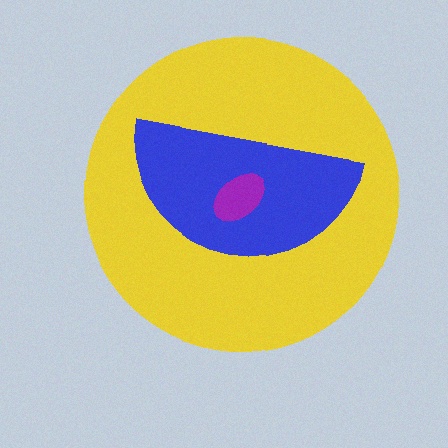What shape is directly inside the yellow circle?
The blue semicircle.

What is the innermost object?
The purple ellipse.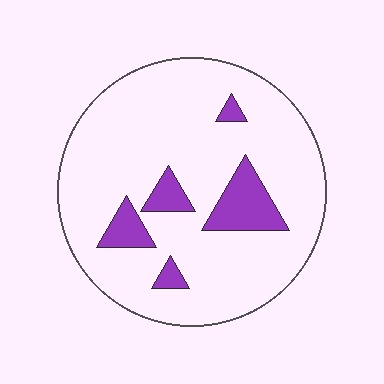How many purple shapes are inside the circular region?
5.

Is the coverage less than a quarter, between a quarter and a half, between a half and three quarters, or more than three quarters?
Less than a quarter.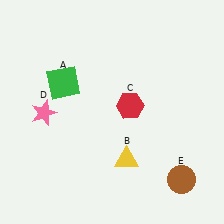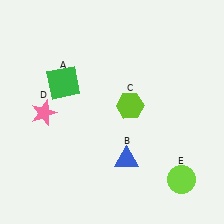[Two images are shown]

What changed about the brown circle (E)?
In Image 1, E is brown. In Image 2, it changed to lime.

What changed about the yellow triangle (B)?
In Image 1, B is yellow. In Image 2, it changed to blue.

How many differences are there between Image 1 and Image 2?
There are 3 differences between the two images.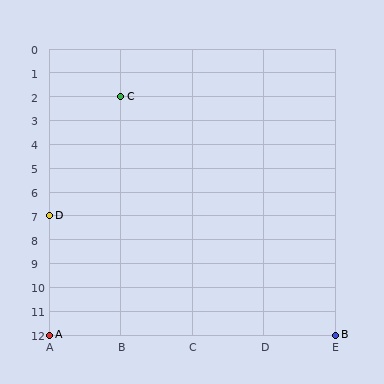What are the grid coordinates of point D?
Point D is at grid coordinates (A, 7).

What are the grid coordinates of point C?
Point C is at grid coordinates (B, 2).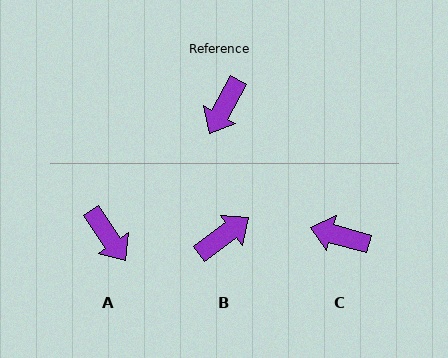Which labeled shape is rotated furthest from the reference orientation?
B, about 155 degrees away.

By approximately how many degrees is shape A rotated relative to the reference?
Approximately 64 degrees counter-clockwise.